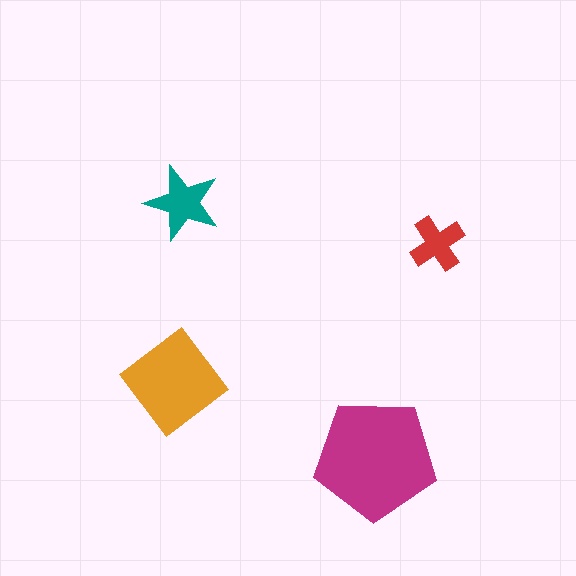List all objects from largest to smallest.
The magenta pentagon, the orange diamond, the teal star, the red cross.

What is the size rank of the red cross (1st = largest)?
4th.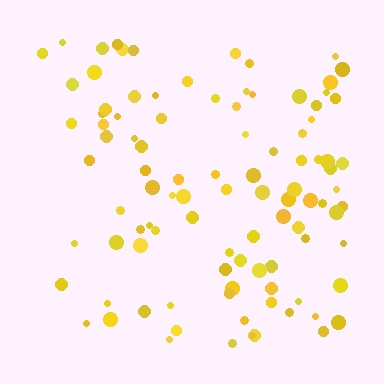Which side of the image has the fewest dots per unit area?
The left.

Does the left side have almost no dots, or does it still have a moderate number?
Still a moderate number, just noticeably fewer than the right.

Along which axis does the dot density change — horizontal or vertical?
Horizontal.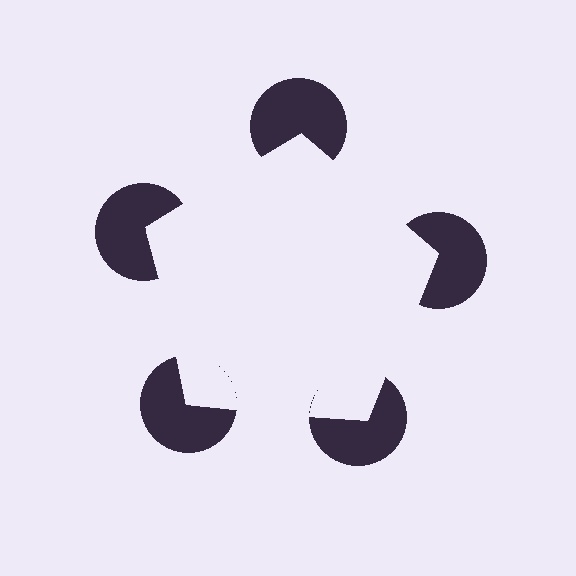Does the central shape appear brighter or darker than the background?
It typically appears slightly brighter than the background, even though no actual brightness change is drawn.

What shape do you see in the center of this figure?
An illusory pentagon — its edges are inferred from the aligned wedge cuts in the pac-man discs, not physically drawn.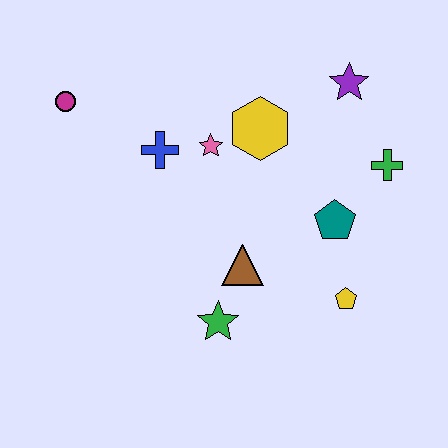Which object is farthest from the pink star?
The yellow pentagon is farthest from the pink star.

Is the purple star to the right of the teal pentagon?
Yes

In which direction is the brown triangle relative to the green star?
The brown triangle is above the green star.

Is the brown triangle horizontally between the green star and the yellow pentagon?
Yes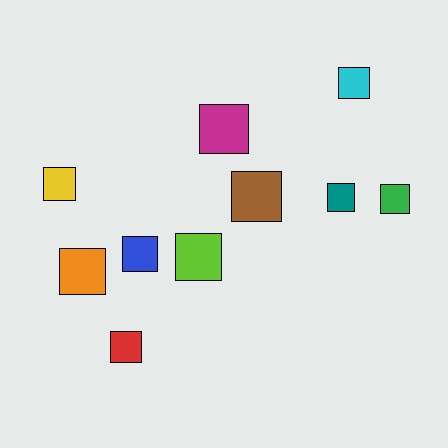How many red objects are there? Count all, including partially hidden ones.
There is 1 red object.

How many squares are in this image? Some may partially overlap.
There are 10 squares.